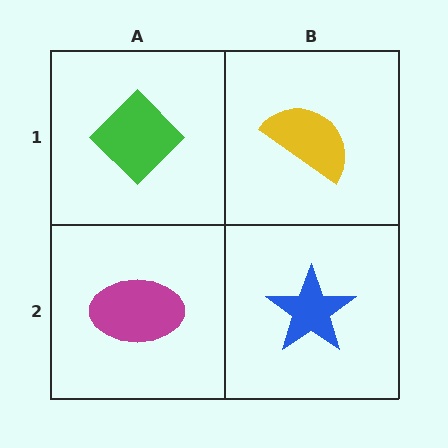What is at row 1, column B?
A yellow semicircle.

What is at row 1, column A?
A green diamond.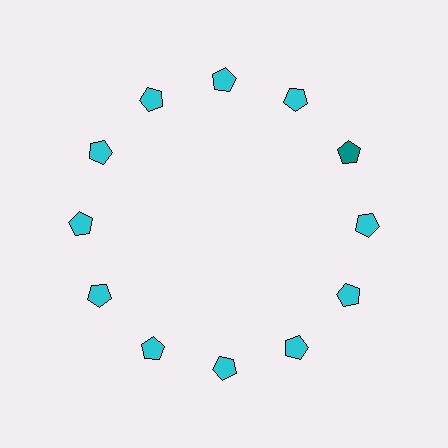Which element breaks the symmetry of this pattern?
The teal pentagon at roughly the 2 o'clock position breaks the symmetry. All other shapes are cyan pentagons.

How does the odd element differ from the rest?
It has a different color: teal instead of cyan.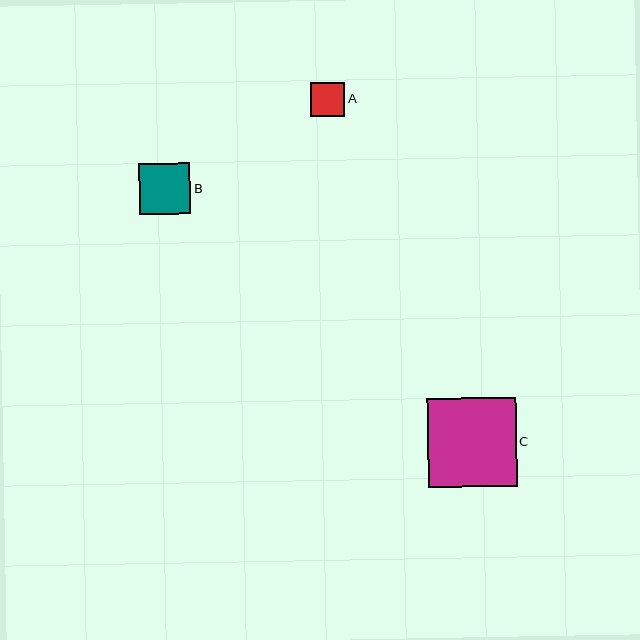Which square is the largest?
Square C is the largest with a size of approximately 89 pixels.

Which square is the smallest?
Square A is the smallest with a size of approximately 34 pixels.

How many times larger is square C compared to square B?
Square C is approximately 1.8 times the size of square B.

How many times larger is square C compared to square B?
Square C is approximately 1.8 times the size of square B.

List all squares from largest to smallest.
From largest to smallest: C, B, A.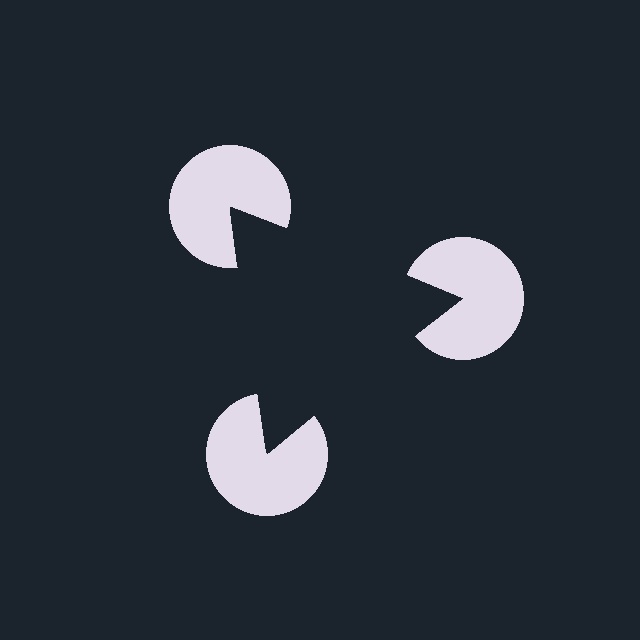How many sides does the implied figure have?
3 sides.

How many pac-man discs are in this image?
There are 3 — one at each vertex of the illusory triangle.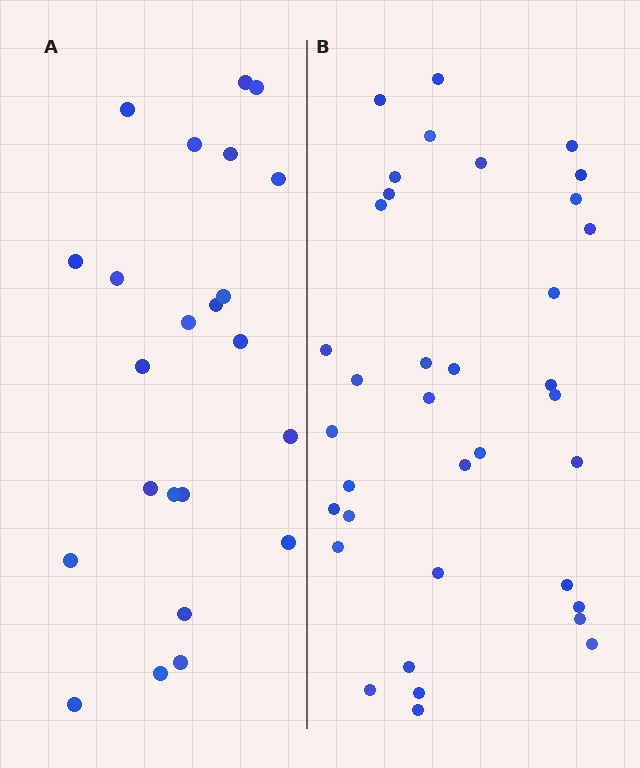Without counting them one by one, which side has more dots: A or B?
Region B (the right region) has more dots.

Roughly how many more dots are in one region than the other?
Region B has approximately 15 more dots than region A.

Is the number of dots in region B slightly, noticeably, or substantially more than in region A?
Region B has substantially more. The ratio is roughly 1.6 to 1.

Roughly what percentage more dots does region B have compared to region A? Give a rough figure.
About 55% more.